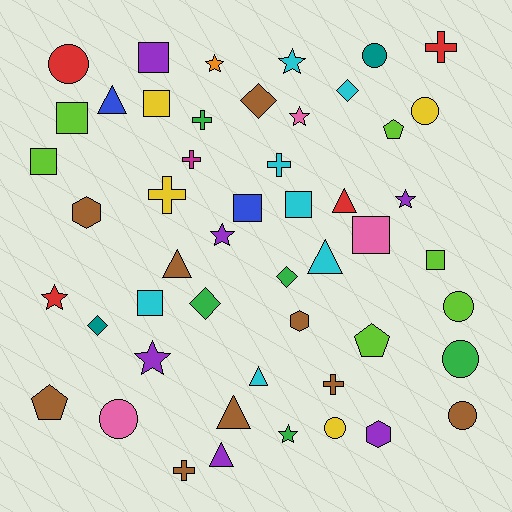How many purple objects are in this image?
There are 6 purple objects.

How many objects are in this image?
There are 50 objects.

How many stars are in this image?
There are 8 stars.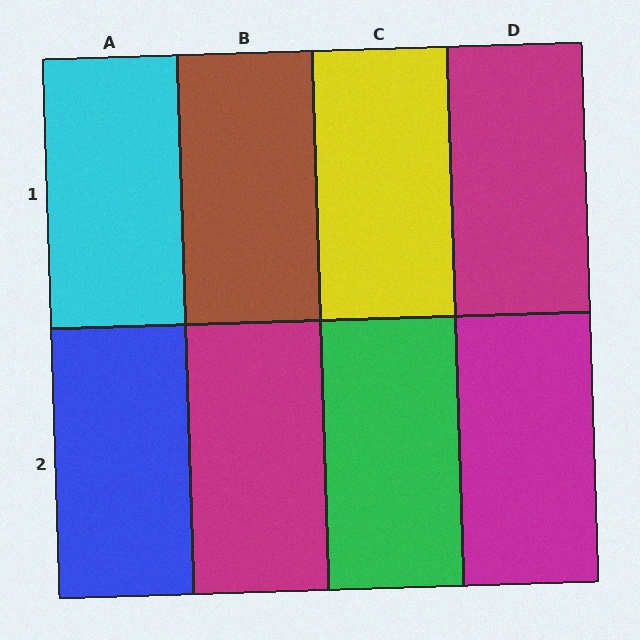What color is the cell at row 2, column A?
Blue.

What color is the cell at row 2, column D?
Magenta.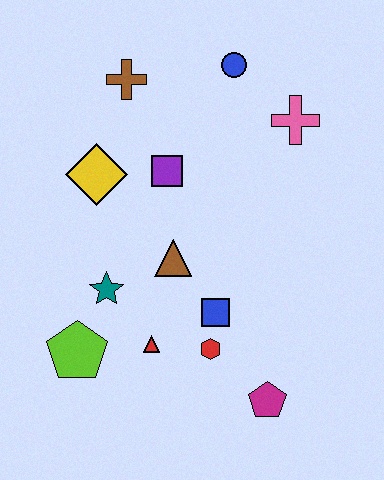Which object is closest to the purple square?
The yellow diamond is closest to the purple square.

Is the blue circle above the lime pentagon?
Yes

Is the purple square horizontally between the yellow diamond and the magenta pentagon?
Yes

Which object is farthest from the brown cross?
The magenta pentagon is farthest from the brown cross.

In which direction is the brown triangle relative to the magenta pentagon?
The brown triangle is above the magenta pentagon.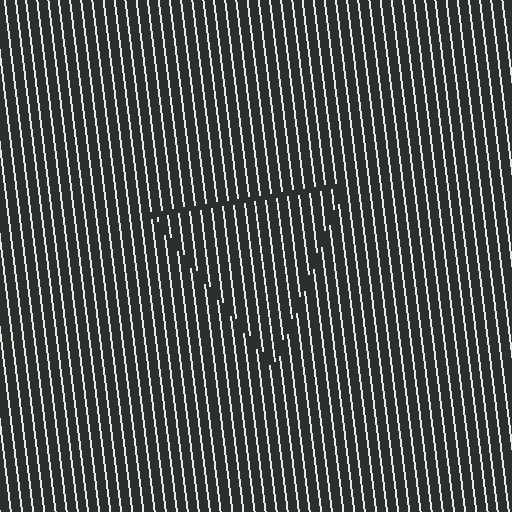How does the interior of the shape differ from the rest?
The interior of the shape contains the same grating, shifted by half a period — the contour is defined by the phase discontinuity where line-ends from the inner and outer gratings abut.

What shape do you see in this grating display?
An illusory triangle. The interior of the shape contains the same grating, shifted by half a period — the contour is defined by the phase discontinuity where line-ends from the inner and outer gratings abut.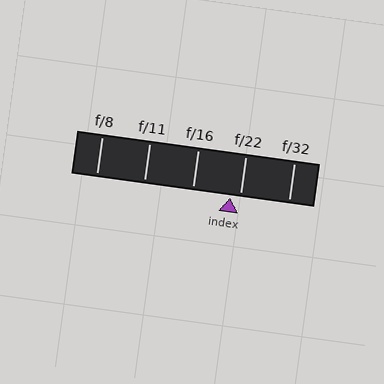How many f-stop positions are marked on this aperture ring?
There are 5 f-stop positions marked.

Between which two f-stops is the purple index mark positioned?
The index mark is between f/16 and f/22.